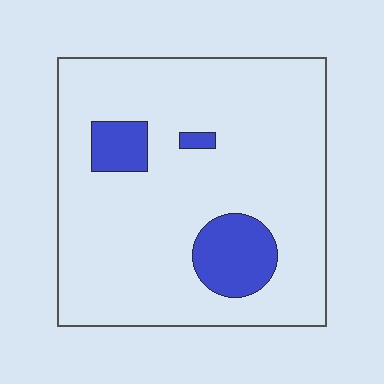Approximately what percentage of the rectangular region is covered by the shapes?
Approximately 15%.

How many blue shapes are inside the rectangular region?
3.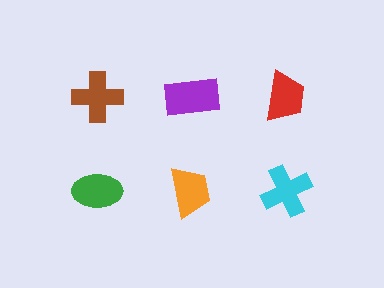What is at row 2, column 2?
An orange trapezoid.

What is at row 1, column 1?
A brown cross.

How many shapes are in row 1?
3 shapes.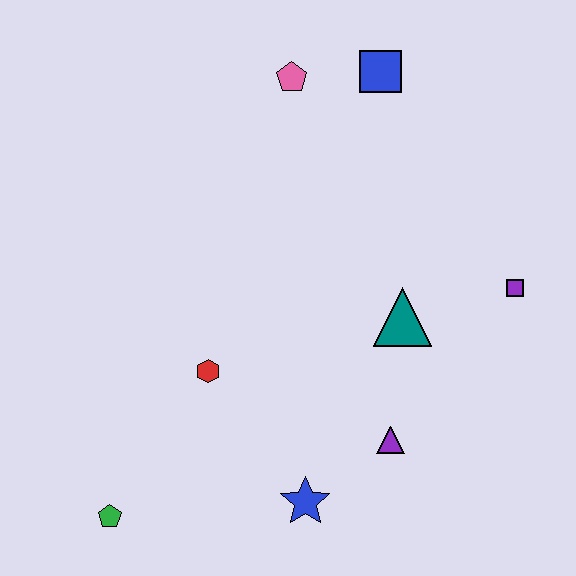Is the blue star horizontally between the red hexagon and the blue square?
Yes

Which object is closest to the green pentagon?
The red hexagon is closest to the green pentagon.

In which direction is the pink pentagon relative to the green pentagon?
The pink pentagon is above the green pentagon.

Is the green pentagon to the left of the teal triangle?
Yes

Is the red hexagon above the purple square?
No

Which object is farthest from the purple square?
The green pentagon is farthest from the purple square.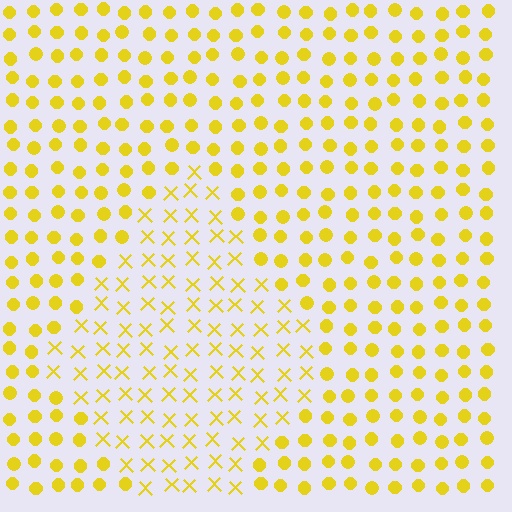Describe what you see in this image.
The image is filled with small yellow elements arranged in a uniform grid. A diamond-shaped region contains X marks, while the surrounding area contains circles. The boundary is defined purely by the change in element shape.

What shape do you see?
I see a diamond.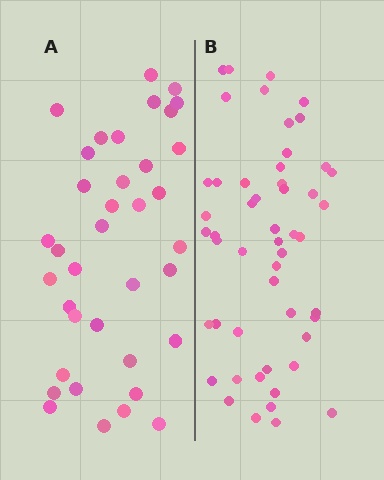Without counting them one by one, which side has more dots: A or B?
Region B (the right region) has more dots.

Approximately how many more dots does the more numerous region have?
Region B has approximately 15 more dots than region A.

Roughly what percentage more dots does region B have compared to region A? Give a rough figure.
About 40% more.